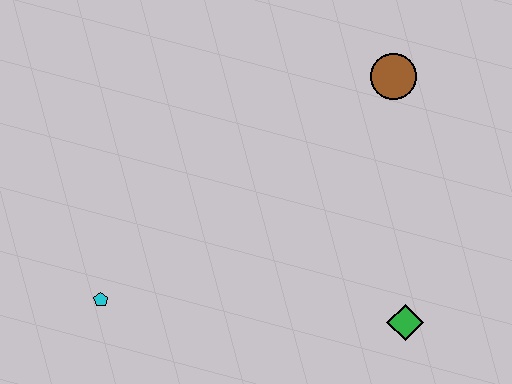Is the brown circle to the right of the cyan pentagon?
Yes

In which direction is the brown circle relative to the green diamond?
The brown circle is above the green diamond.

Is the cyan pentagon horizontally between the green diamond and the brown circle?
No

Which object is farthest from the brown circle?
The cyan pentagon is farthest from the brown circle.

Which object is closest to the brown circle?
The green diamond is closest to the brown circle.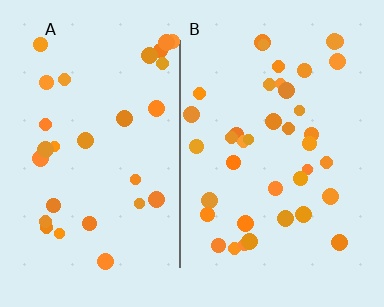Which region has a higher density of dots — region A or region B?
B (the right).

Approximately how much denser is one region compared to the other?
Approximately 1.3× — region B over region A.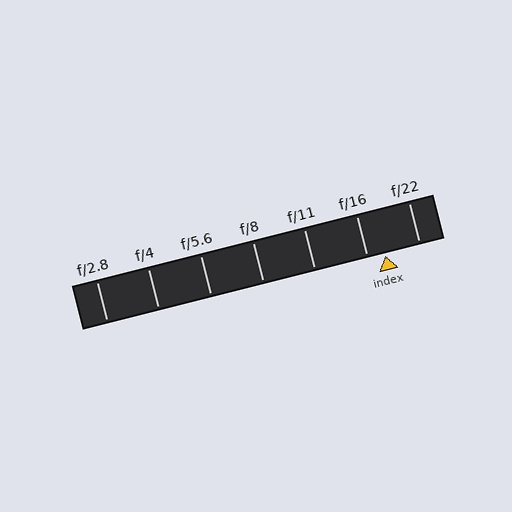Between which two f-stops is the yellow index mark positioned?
The index mark is between f/16 and f/22.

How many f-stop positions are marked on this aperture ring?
There are 7 f-stop positions marked.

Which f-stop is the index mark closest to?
The index mark is closest to f/16.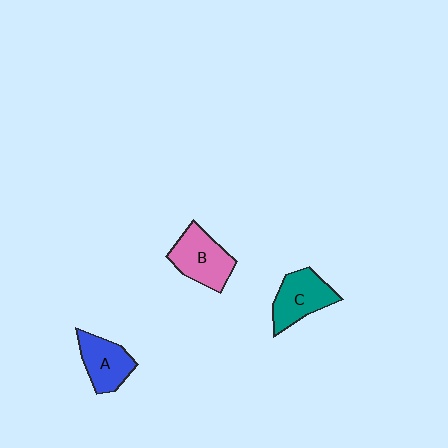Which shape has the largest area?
Shape B (pink).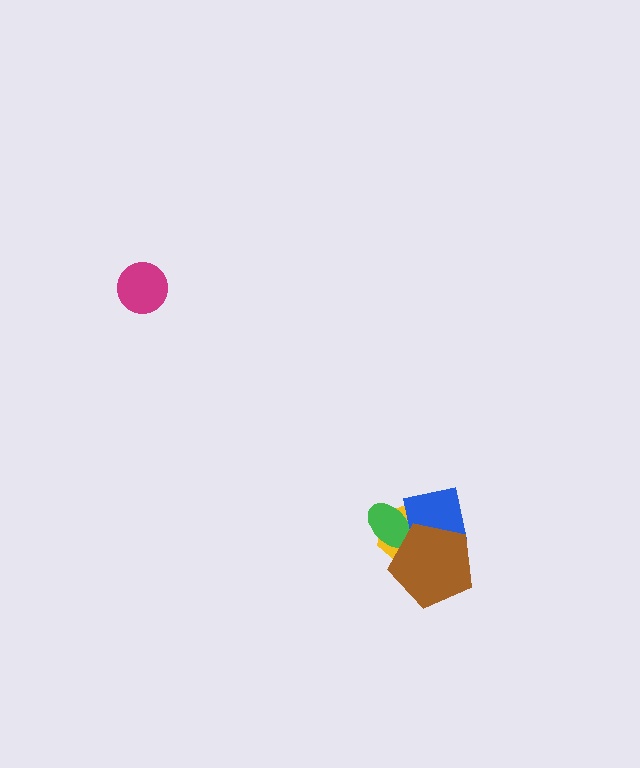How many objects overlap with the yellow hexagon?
3 objects overlap with the yellow hexagon.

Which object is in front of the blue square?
The brown pentagon is in front of the blue square.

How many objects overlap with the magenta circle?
0 objects overlap with the magenta circle.